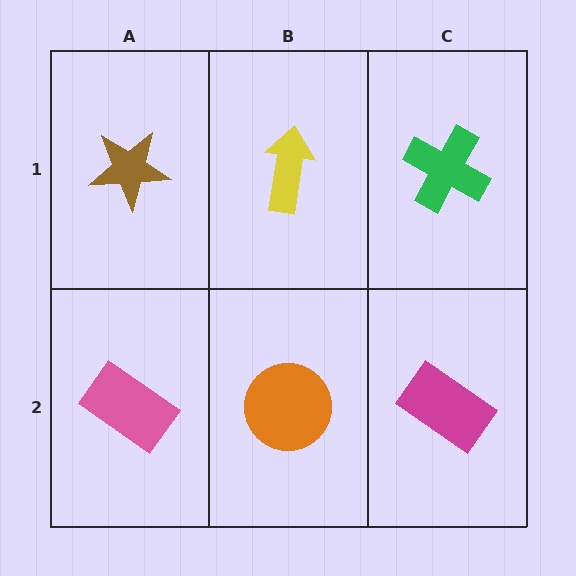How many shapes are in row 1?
3 shapes.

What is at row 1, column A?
A brown star.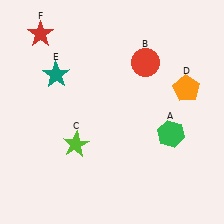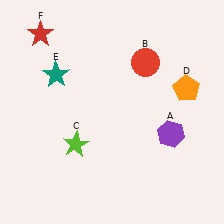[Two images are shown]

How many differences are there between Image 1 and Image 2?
There is 1 difference between the two images.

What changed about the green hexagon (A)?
In Image 1, A is green. In Image 2, it changed to purple.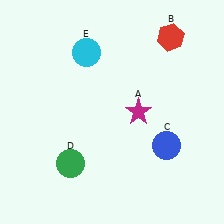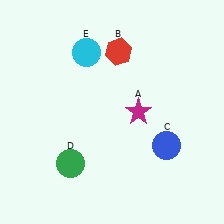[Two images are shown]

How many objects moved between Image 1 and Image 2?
1 object moved between the two images.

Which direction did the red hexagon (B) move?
The red hexagon (B) moved left.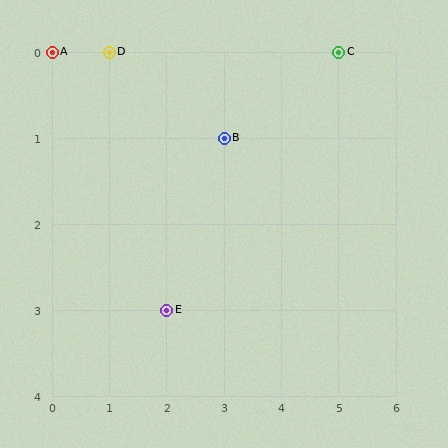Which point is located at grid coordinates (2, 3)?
Point E is at (2, 3).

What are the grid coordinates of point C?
Point C is at grid coordinates (5, 0).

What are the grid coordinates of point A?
Point A is at grid coordinates (0, 0).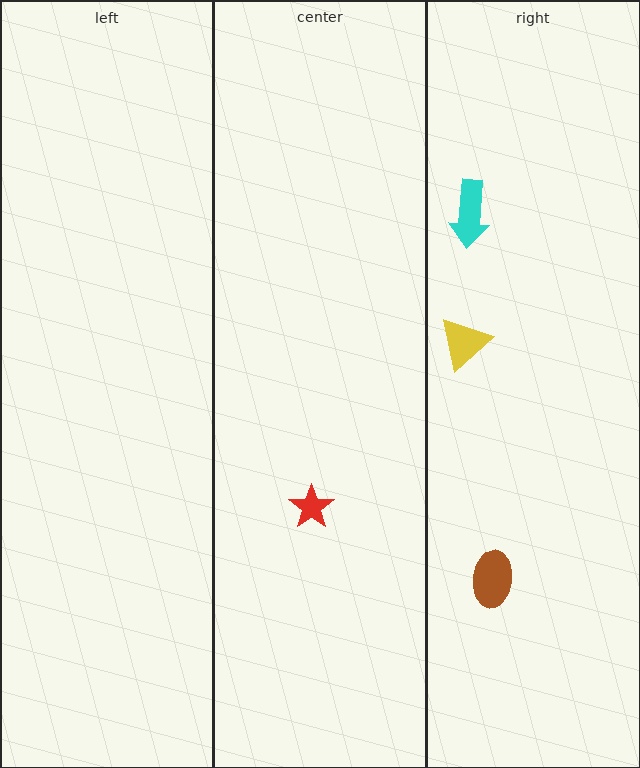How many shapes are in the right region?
3.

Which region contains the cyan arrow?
The right region.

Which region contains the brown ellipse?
The right region.